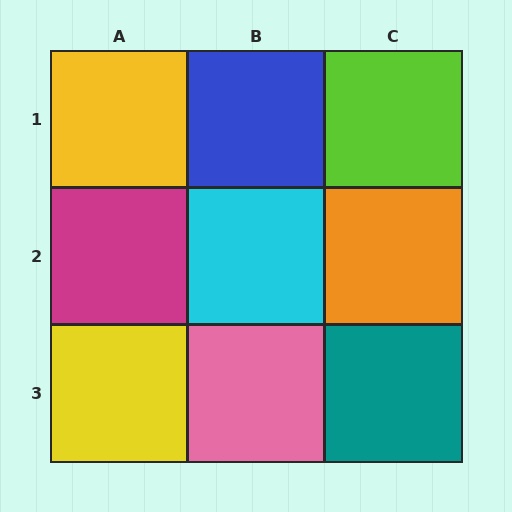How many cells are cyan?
1 cell is cyan.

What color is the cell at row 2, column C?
Orange.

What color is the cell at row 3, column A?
Yellow.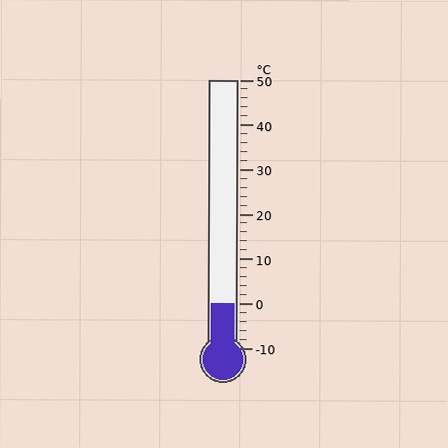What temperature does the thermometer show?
The thermometer shows approximately 0°C.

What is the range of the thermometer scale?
The thermometer scale ranges from -10°C to 50°C.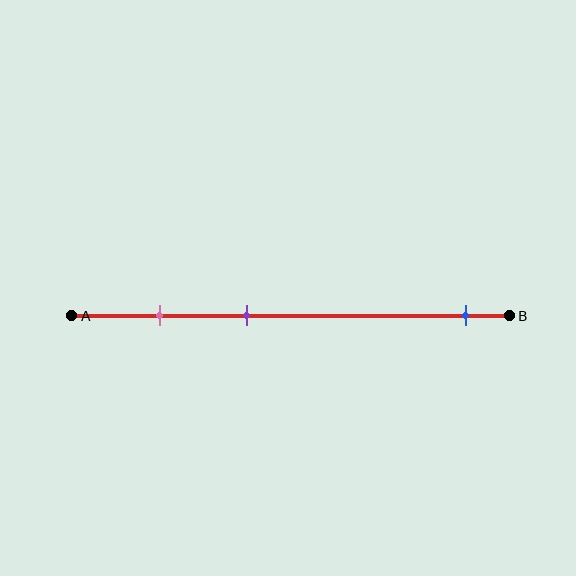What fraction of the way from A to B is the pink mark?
The pink mark is approximately 20% (0.2) of the way from A to B.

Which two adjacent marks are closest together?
The pink and purple marks are the closest adjacent pair.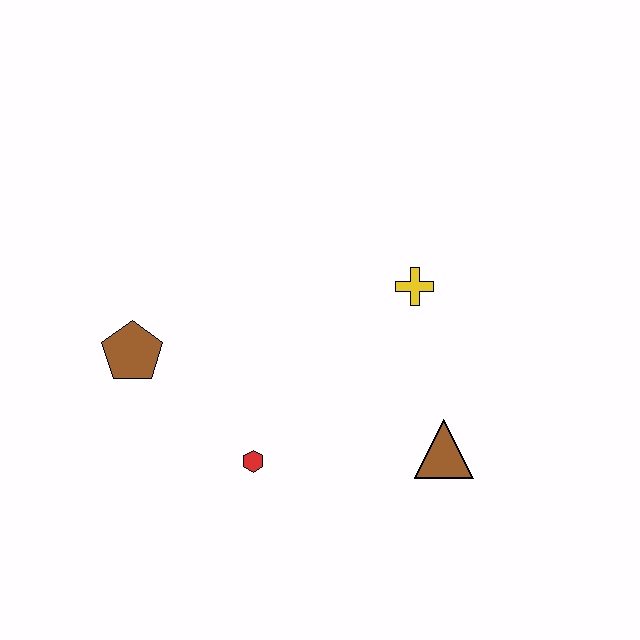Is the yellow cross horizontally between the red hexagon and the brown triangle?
Yes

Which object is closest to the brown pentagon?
The red hexagon is closest to the brown pentagon.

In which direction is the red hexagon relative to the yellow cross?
The red hexagon is below the yellow cross.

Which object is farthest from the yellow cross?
The brown pentagon is farthest from the yellow cross.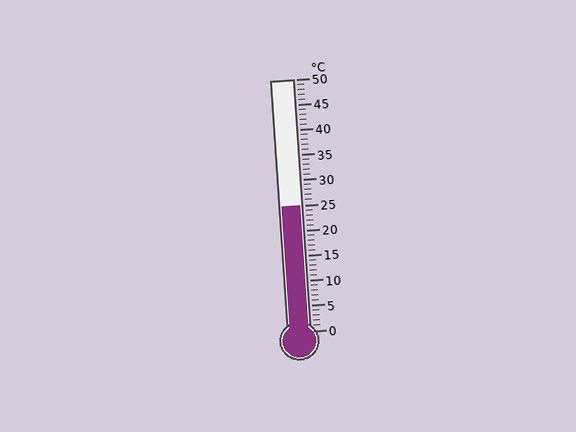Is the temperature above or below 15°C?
The temperature is above 15°C.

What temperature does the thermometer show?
The thermometer shows approximately 25°C.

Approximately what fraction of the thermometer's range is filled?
The thermometer is filled to approximately 50% of its range.